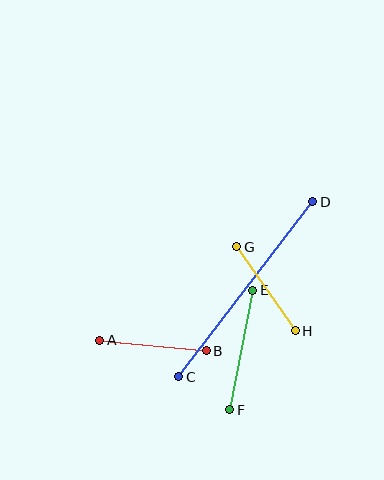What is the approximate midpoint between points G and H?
The midpoint is at approximately (266, 289) pixels.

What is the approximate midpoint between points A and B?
The midpoint is at approximately (153, 345) pixels.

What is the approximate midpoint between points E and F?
The midpoint is at approximately (241, 350) pixels.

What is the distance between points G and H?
The distance is approximately 103 pixels.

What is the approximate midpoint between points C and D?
The midpoint is at approximately (246, 289) pixels.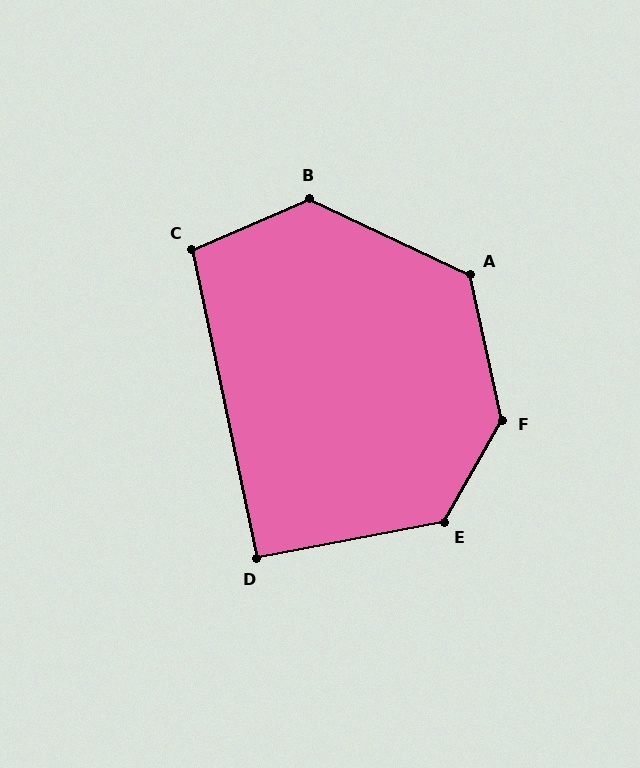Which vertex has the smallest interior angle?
D, at approximately 91 degrees.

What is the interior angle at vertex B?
Approximately 131 degrees (obtuse).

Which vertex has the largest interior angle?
F, at approximately 138 degrees.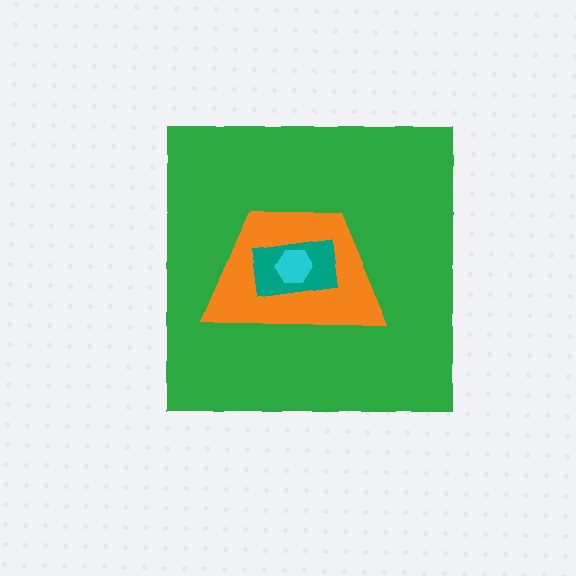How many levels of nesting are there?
4.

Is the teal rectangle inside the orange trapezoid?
Yes.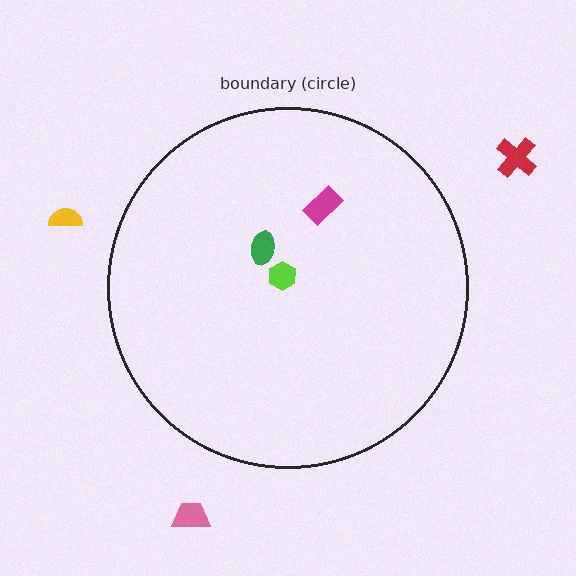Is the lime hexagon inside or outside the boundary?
Inside.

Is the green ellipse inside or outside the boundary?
Inside.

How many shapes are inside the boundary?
3 inside, 3 outside.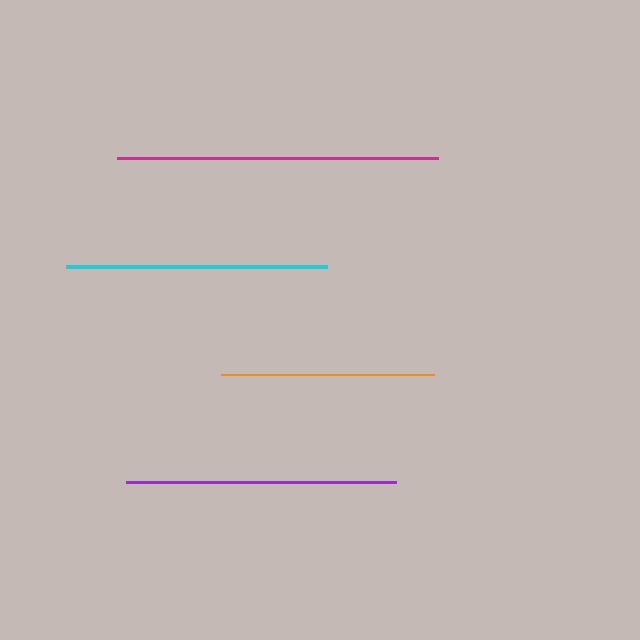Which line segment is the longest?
The magenta line is the longest at approximately 321 pixels.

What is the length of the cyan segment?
The cyan segment is approximately 261 pixels long.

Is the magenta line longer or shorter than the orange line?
The magenta line is longer than the orange line.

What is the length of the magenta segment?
The magenta segment is approximately 321 pixels long.